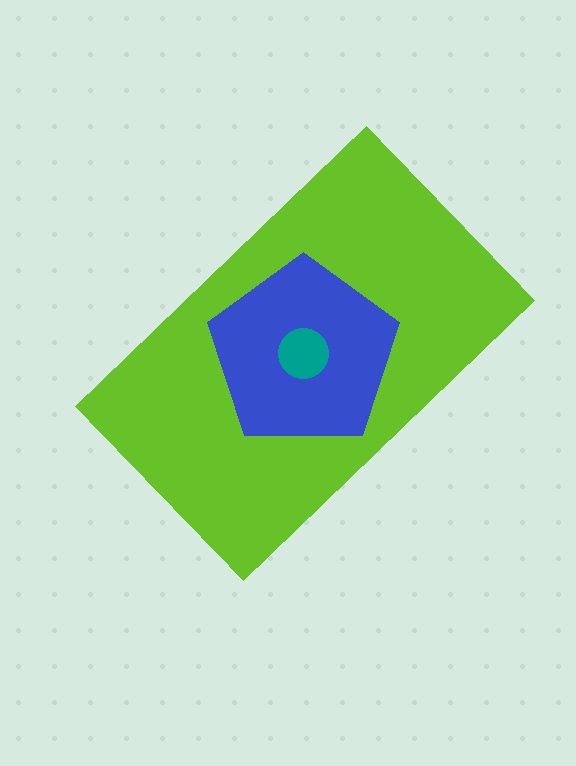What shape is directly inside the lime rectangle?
The blue pentagon.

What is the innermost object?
The teal circle.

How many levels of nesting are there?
3.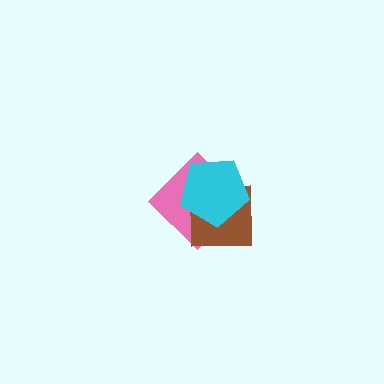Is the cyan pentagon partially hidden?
No, no other shape covers it.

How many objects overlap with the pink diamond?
2 objects overlap with the pink diamond.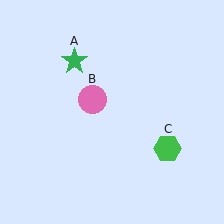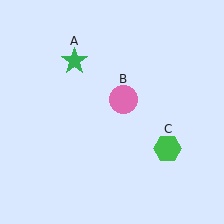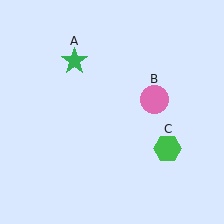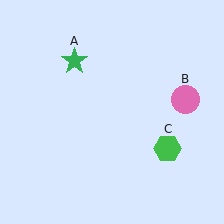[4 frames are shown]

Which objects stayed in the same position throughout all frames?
Green star (object A) and green hexagon (object C) remained stationary.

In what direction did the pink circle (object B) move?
The pink circle (object B) moved right.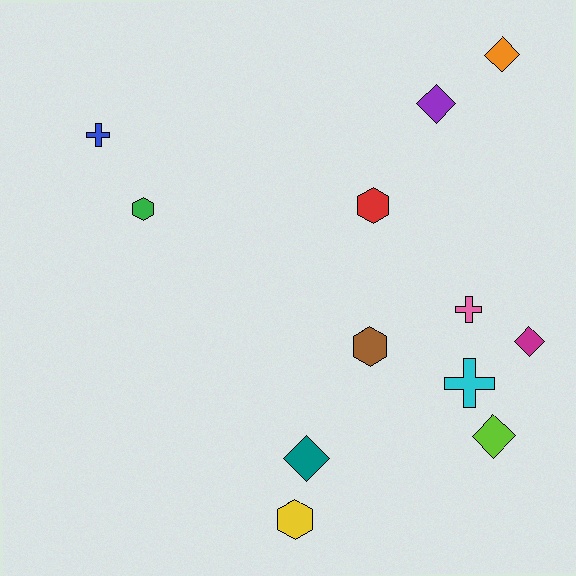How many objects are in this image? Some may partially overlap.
There are 12 objects.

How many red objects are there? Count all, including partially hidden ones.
There is 1 red object.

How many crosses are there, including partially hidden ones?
There are 3 crosses.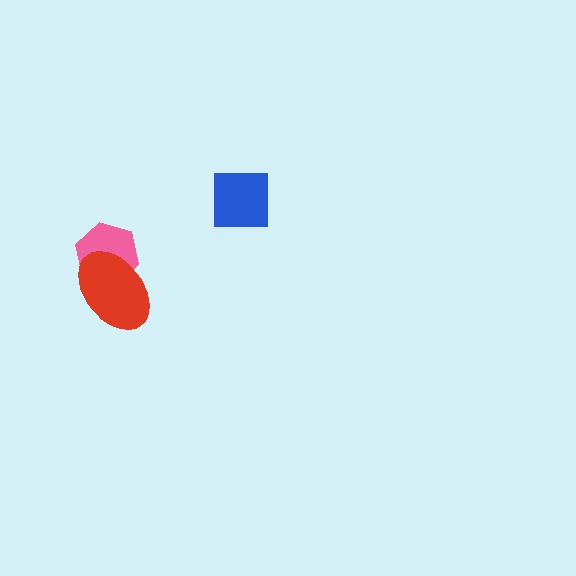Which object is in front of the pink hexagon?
The red ellipse is in front of the pink hexagon.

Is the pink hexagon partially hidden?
Yes, it is partially covered by another shape.